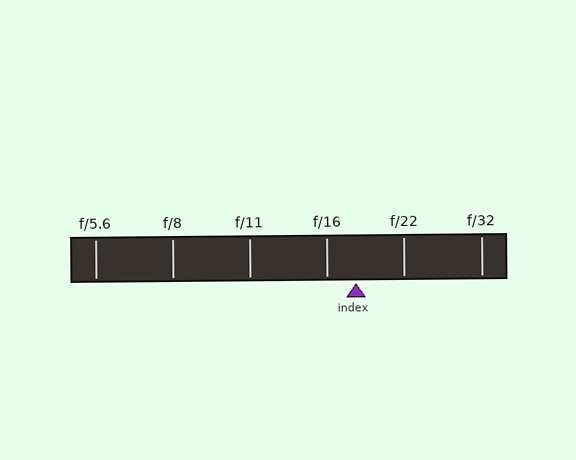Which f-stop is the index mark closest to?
The index mark is closest to f/16.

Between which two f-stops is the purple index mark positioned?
The index mark is between f/16 and f/22.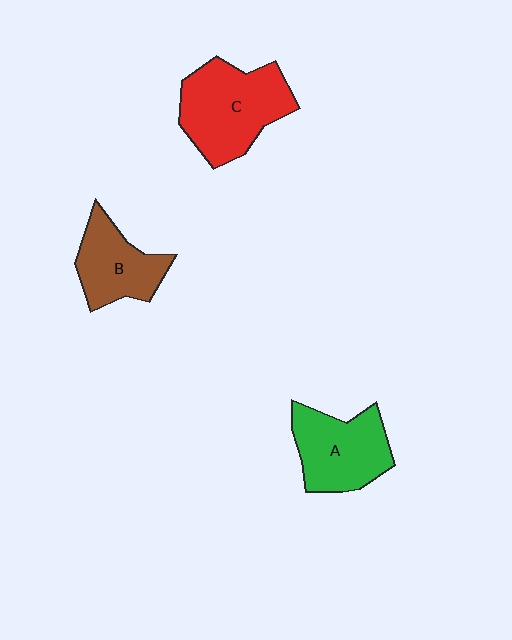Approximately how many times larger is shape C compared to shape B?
Approximately 1.5 times.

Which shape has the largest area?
Shape C (red).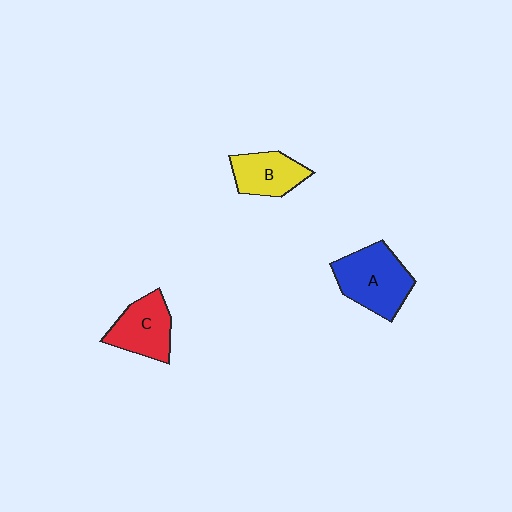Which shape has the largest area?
Shape A (blue).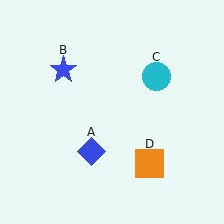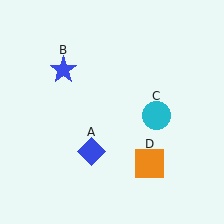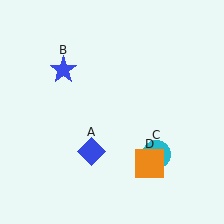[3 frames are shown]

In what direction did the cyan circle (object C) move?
The cyan circle (object C) moved down.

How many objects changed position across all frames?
1 object changed position: cyan circle (object C).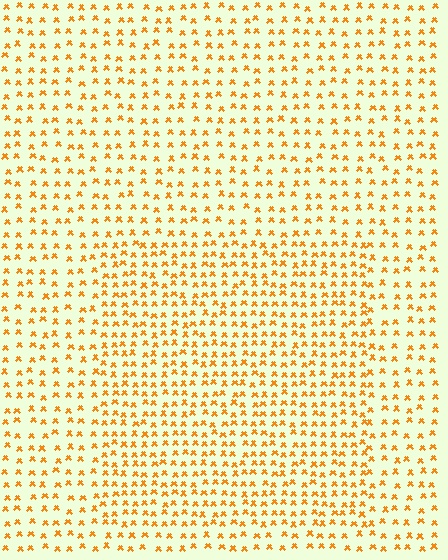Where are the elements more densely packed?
The elements are more densely packed inside the rectangle boundary.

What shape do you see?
I see a rectangle.